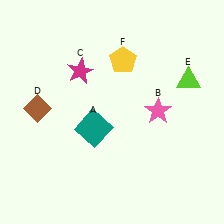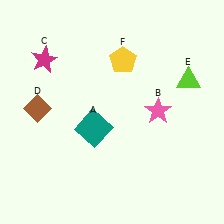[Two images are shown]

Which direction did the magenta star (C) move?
The magenta star (C) moved left.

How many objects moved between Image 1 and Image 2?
1 object moved between the two images.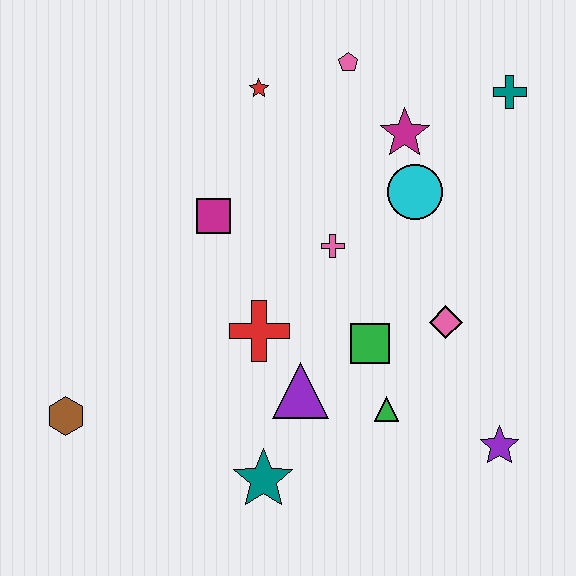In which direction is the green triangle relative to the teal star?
The green triangle is to the right of the teal star.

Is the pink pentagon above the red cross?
Yes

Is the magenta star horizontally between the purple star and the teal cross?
No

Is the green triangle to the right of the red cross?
Yes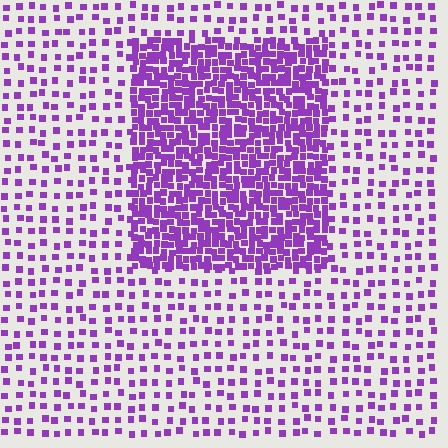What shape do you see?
I see a rectangle.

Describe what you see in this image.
The image contains small purple elements arranged at two different densities. A rectangle-shaped region is visible where the elements are more densely packed than the surrounding area.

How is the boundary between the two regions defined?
The boundary is defined by a change in element density (approximately 3.0x ratio). All elements are the same color, size, and shape.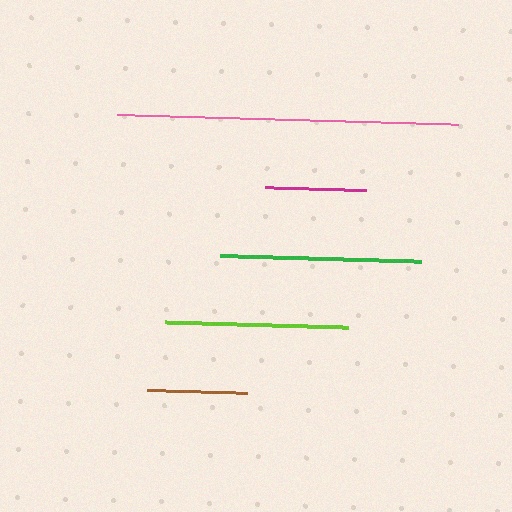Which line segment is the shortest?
The brown line is the shortest at approximately 100 pixels.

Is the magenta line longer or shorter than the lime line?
The lime line is longer than the magenta line.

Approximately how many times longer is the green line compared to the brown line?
The green line is approximately 2.0 times the length of the brown line.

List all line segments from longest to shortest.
From longest to shortest: pink, green, lime, magenta, brown.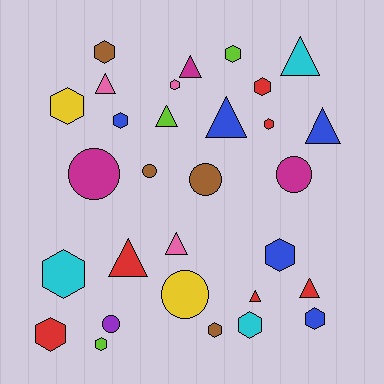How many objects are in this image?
There are 30 objects.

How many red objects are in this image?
There are 6 red objects.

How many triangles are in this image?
There are 10 triangles.